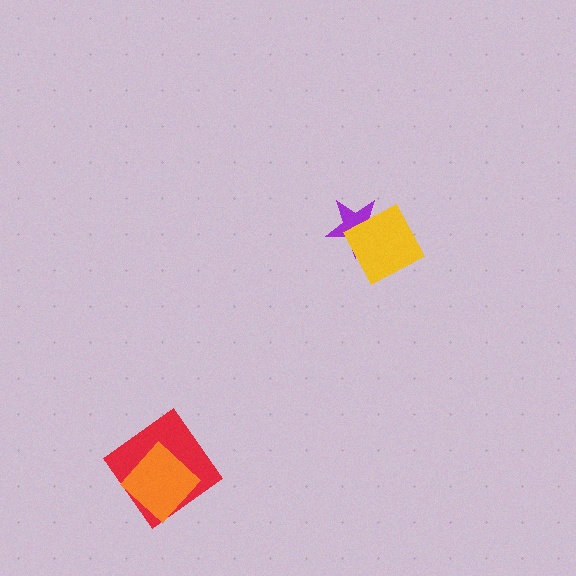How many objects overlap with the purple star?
1 object overlaps with the purple star.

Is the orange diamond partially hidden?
No, no other shape covers it.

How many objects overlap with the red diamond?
1 object overlaps with the red diamond.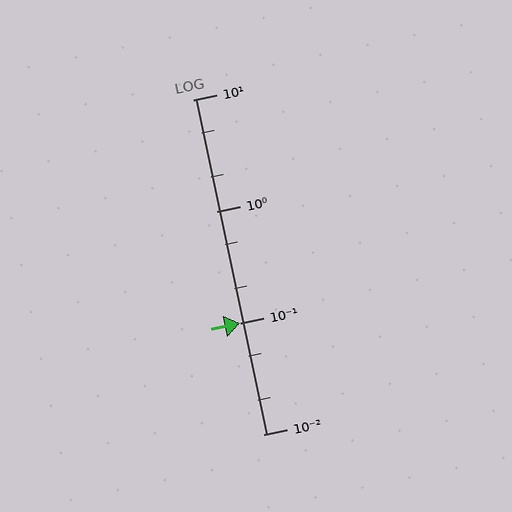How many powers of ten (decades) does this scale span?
The scale spans 3 decades, from 0.01 to 10.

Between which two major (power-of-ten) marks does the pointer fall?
The pointer is between 0.01 and 0.1.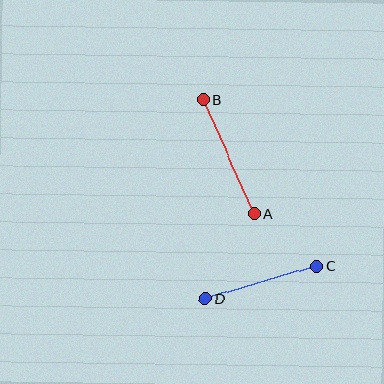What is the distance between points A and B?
The distance is approximately 124 pixels.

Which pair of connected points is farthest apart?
Points A and B are farthest apart.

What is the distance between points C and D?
The distance is approximately 116 pixels.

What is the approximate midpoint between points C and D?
The midpoint is at approximately (261, 282) pixels.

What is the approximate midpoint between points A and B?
The midpoint is at approximately (229, 157) pixels.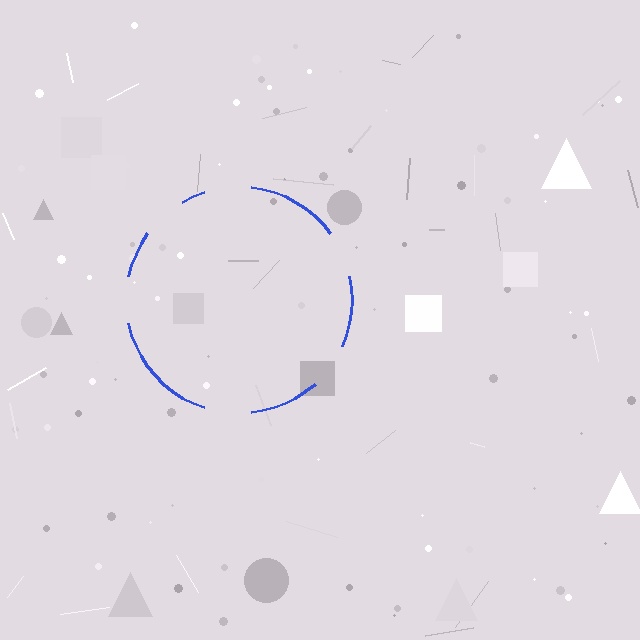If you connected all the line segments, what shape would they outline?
They would outline a circle.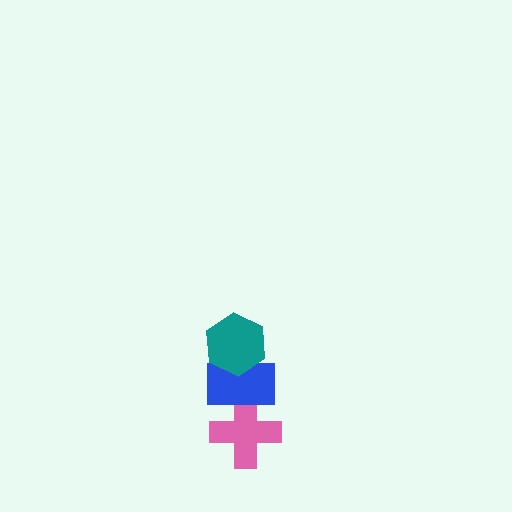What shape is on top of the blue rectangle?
The teal hexagon is on top of the blue rectangle.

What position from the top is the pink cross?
The pink cross is 3rd from the top.